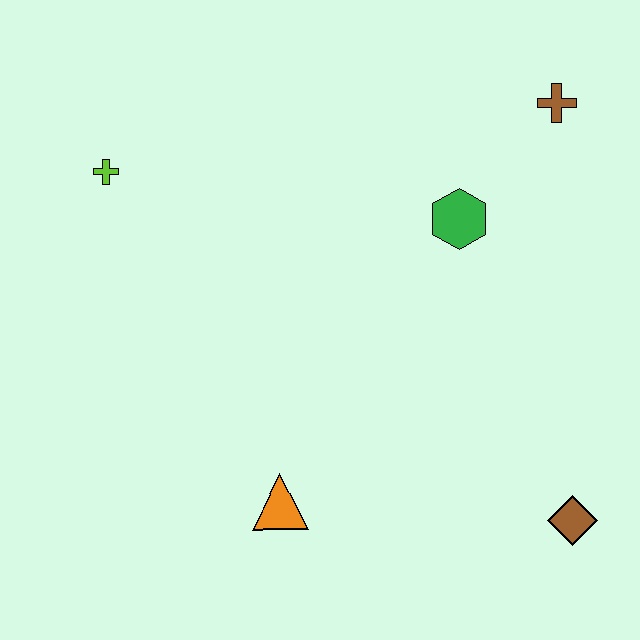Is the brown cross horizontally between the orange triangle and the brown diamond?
Yes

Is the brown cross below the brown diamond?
No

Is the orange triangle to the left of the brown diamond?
Yes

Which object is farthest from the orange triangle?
The brown cross is farthest from the orange triangle.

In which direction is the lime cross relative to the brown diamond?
The lime cross is to the left of the brown diamond.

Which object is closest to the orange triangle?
The brown diamond is closest to the orange triangle.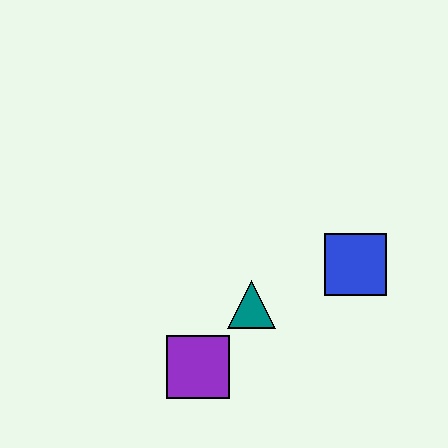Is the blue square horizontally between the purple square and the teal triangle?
No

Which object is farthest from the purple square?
The blue square is farthest from the purple square.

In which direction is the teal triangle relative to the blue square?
The teal triangle is to the left of the blue square.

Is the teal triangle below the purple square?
No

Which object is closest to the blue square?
The teal triangle is closest to the blue square.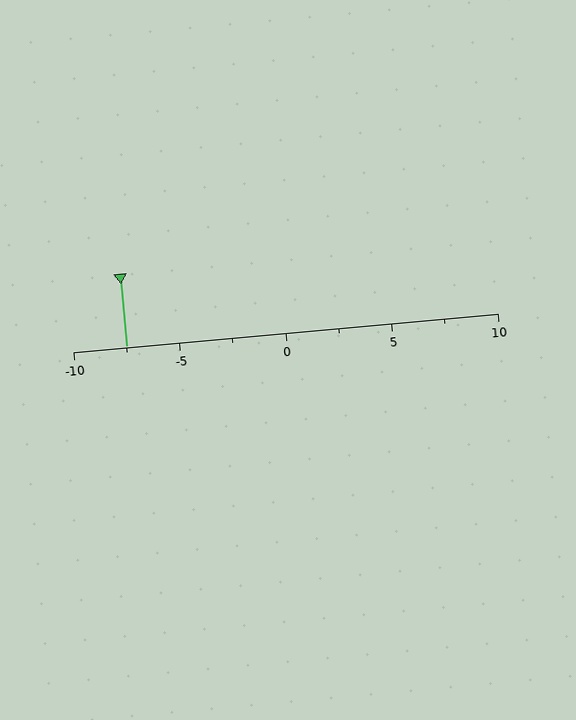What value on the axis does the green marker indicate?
The marker indicates approximately -7.5.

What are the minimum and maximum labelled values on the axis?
The axis runs from -10 to 10.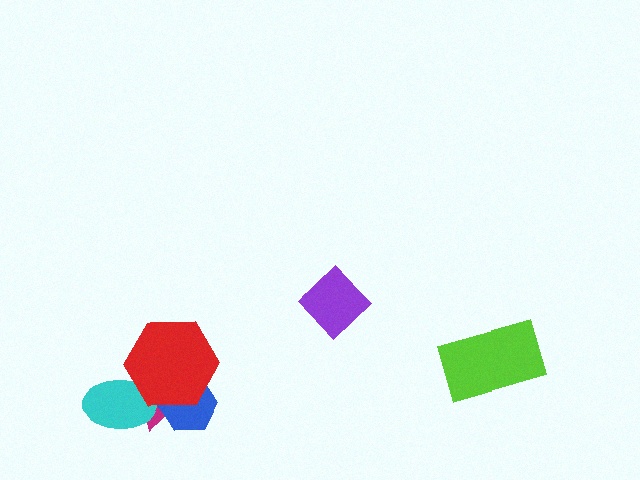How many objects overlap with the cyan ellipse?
2 objects overlap with the cyan ellipse.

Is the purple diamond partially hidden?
No, no other shape covers it.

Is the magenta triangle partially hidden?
Yes, it is partially covered by another shape.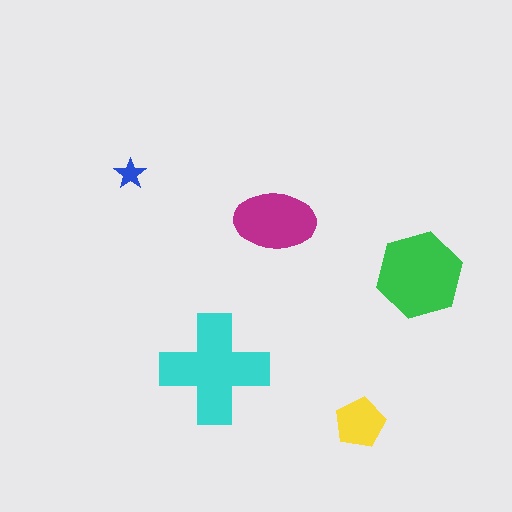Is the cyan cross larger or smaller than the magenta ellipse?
Larger.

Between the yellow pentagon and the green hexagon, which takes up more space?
The green hexagon.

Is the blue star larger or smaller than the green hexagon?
Smaller.